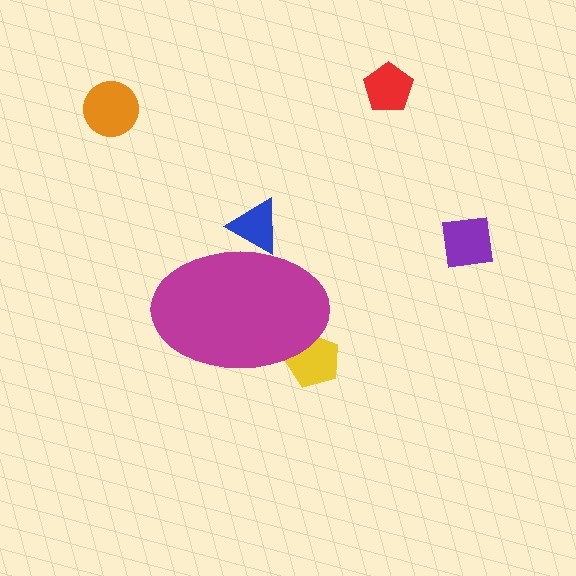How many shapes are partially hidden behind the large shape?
2 shapes are partially hidden.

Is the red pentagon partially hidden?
No, the red pentagon is fully visible.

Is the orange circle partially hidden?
No, the orange circle is fully visible.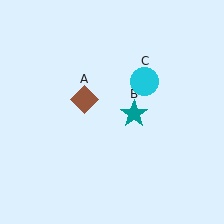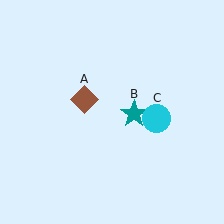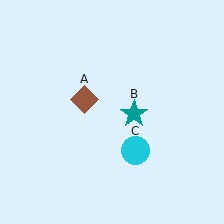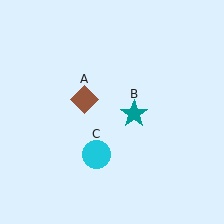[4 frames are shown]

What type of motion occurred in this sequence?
The cyan circle (object C) rotated clockwise around the center of the scene.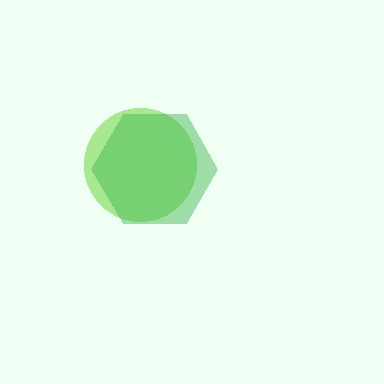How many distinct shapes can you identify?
There are 2 distinct shapes: a lime circle, a green hexagon.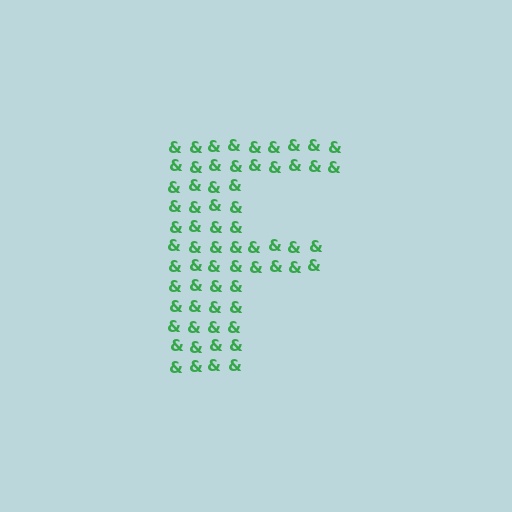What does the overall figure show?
The overall figure shows the letter F.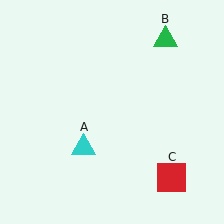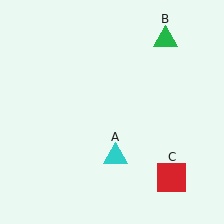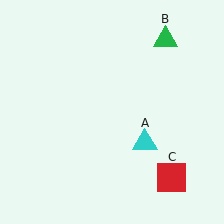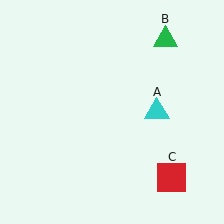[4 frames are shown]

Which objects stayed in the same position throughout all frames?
Green triangle (object B) and red square (object C) remained stationary.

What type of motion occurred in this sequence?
The cyan triangle (object A) rotated counterclockwise around the center of the scene.